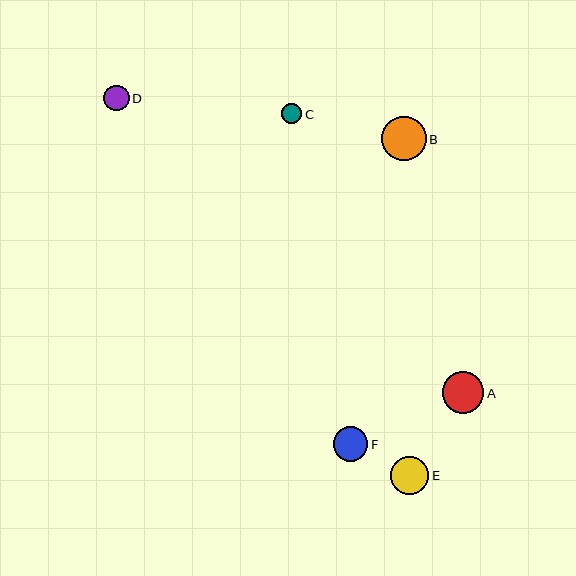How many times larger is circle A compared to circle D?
Circle A is approximately 1.6 times the size of circle D.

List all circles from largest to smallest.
From largest to smallest: B, A, E, F, D, C.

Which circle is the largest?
Circle B is the largest with a size of approximately 44 pixels.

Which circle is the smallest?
Circle C is the smallest with a size of approximately 20 pixels.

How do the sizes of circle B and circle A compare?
Circle B and circle A are approximately the same size.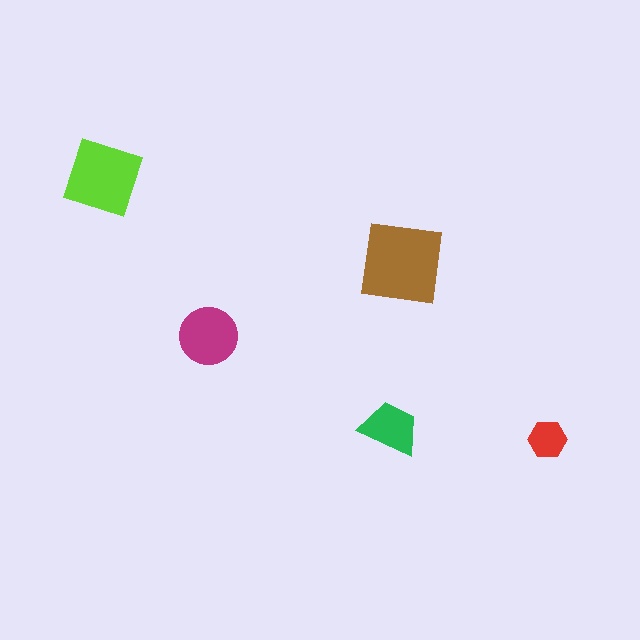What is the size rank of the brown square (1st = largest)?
1st.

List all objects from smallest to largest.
The red hexagon, the green trapezoid, the magenta circle, the lime square, the brown square.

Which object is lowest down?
The red hexagon is bottommost.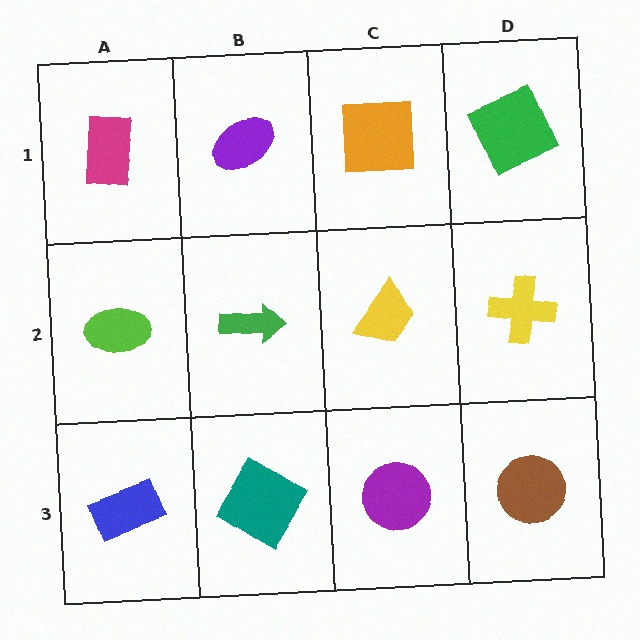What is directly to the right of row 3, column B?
A purple circle.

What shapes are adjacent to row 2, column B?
A purple ellipse (row 1, column B), a teal diamond (row 3, column B), a lime ellipse (row 2, column A), a yellow trapezoid (row 2, column C).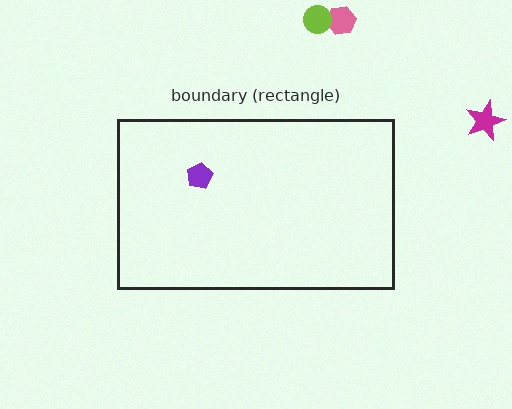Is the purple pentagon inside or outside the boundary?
Inside.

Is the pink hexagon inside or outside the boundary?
Outside.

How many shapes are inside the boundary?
1 inside, 3 outside.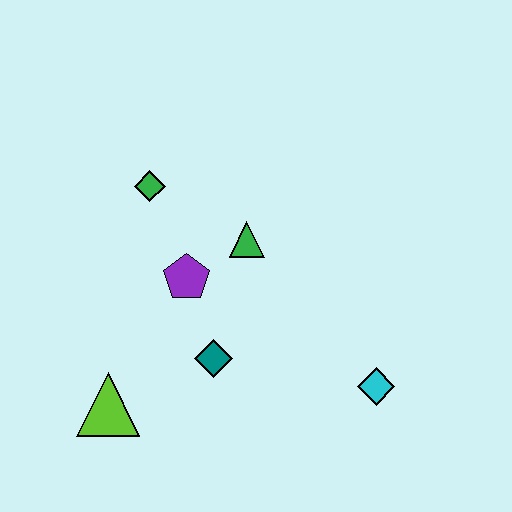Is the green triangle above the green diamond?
No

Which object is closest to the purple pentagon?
The green triangle is closest to the purple pentagon.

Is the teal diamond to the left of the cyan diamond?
Yes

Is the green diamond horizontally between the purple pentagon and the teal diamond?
No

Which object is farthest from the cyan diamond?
The green diamond is farthest from the cyan diamond.